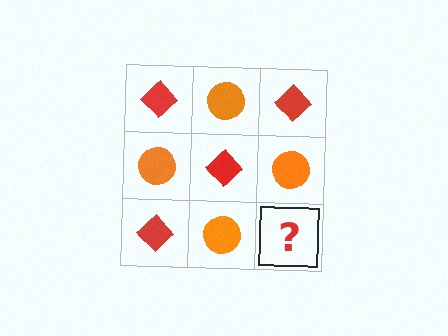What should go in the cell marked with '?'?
The missing cell should contain a red diamond.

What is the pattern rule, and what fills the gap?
The rule is that it alternates red diamond and orange circle in a checkerboard pattern. The gap should be filled with a red diamond.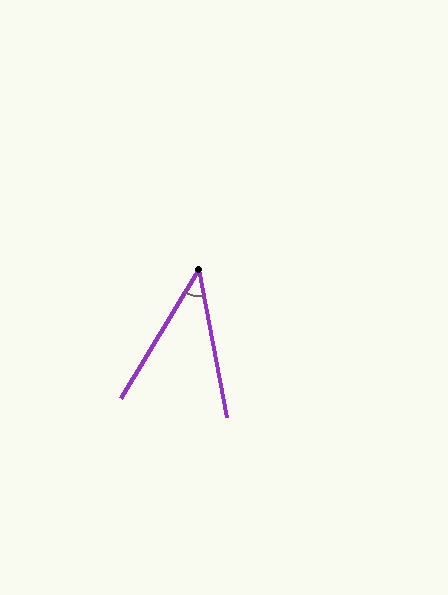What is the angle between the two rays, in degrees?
Approximately 42 degrees.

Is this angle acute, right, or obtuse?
It is acute.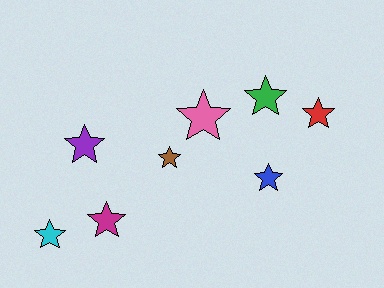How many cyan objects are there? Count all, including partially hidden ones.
There is 1 cyan object.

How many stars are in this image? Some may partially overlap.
There are 8 stars.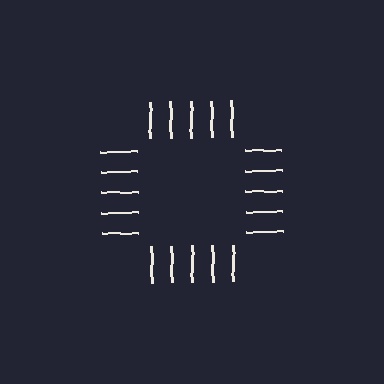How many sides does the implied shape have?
4 sides — the line-ends trace a square.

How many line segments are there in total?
20 — 5 along each of the 4 edges.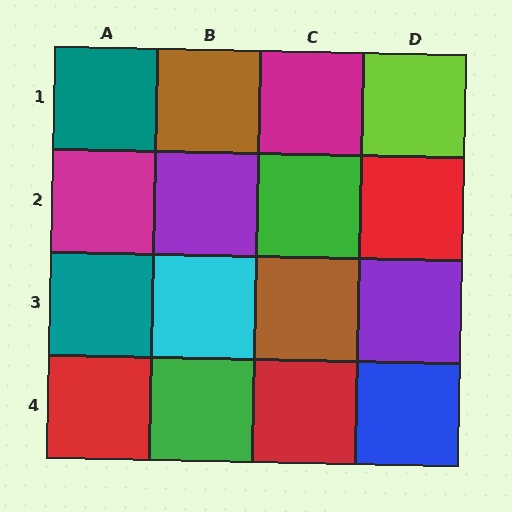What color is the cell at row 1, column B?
Brown.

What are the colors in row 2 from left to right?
Magenta, purple, green, red.